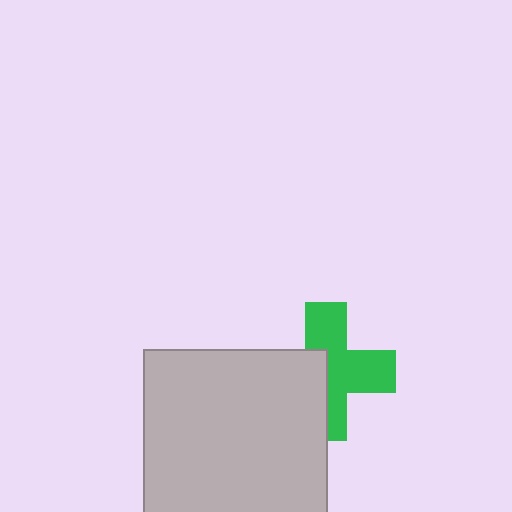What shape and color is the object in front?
The object in front is a light gray square.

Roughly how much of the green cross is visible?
About half of it is visible (roughly 59%).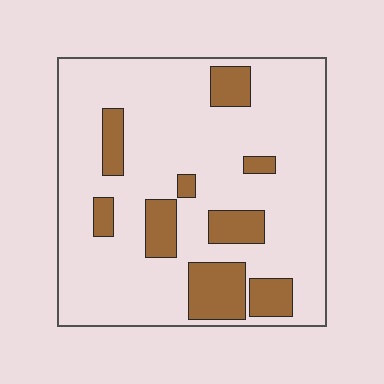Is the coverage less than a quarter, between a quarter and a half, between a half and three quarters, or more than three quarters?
Less than a quarter.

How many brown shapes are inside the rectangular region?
9.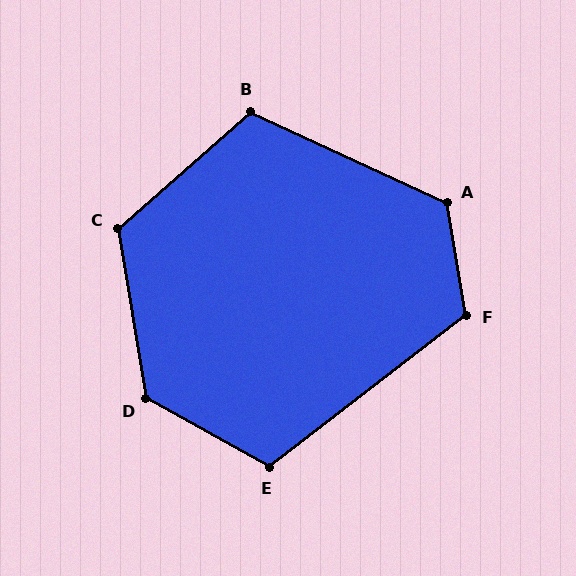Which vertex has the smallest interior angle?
E, at approximately 113 degrees.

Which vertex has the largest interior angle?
D, at approximately 128 degrees.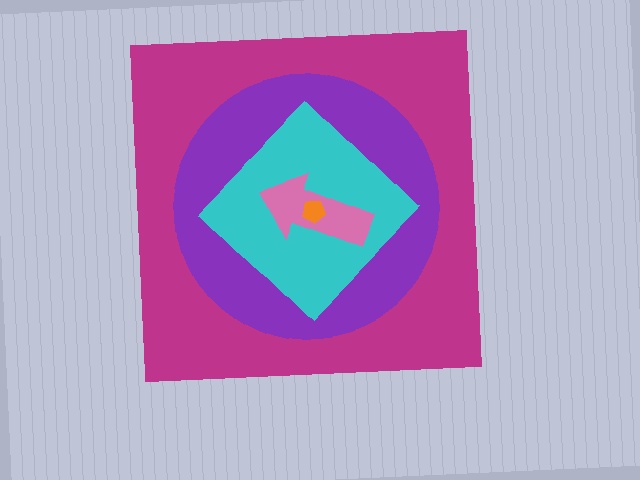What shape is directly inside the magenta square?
The purple circle.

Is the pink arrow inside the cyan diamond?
Yes.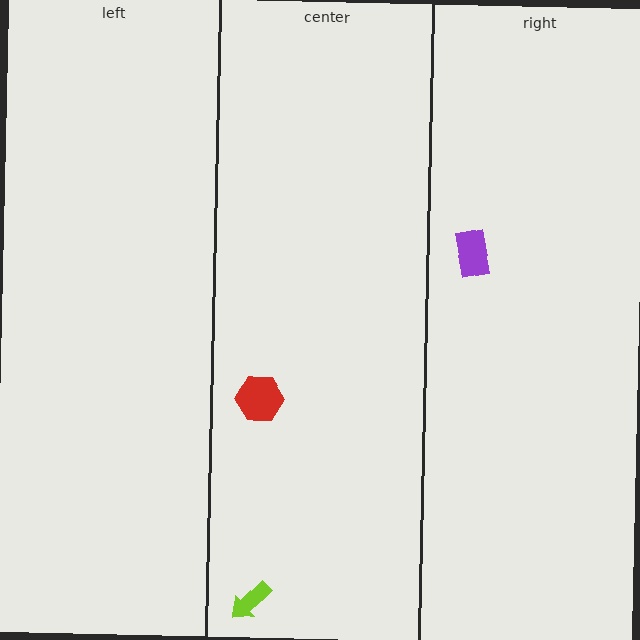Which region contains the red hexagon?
The center region.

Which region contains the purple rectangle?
The right region.